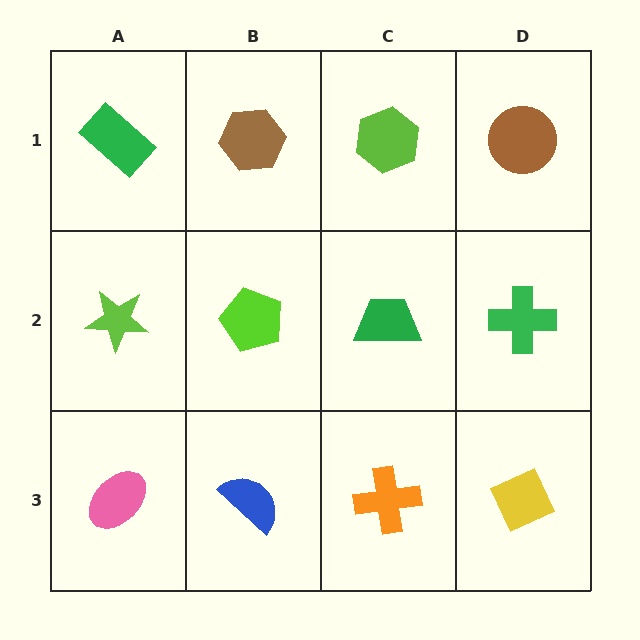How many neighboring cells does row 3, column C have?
3.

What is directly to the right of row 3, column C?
A yellow diamond.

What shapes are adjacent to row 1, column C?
A green trapezoid (row 2, column C), a brown hexagon (row 1, column B), a brown circle (row 1, column D).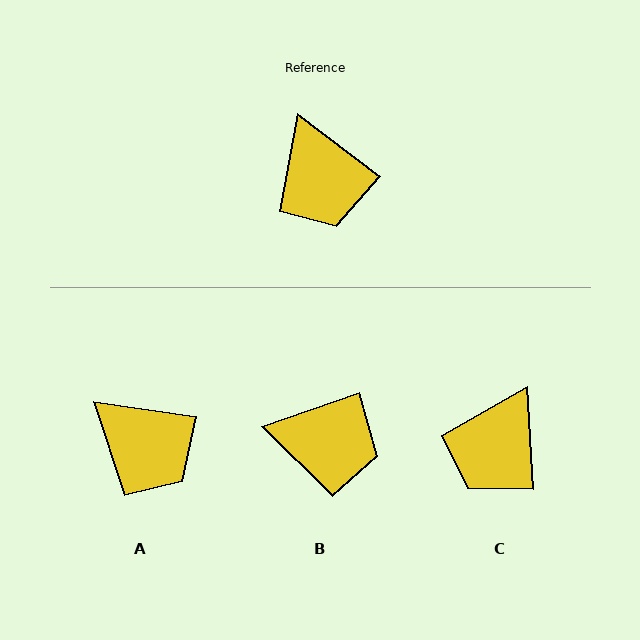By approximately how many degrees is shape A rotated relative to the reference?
Approximately 29 degrees counter-clockwise.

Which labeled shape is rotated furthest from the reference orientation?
B, about 56 degrees away.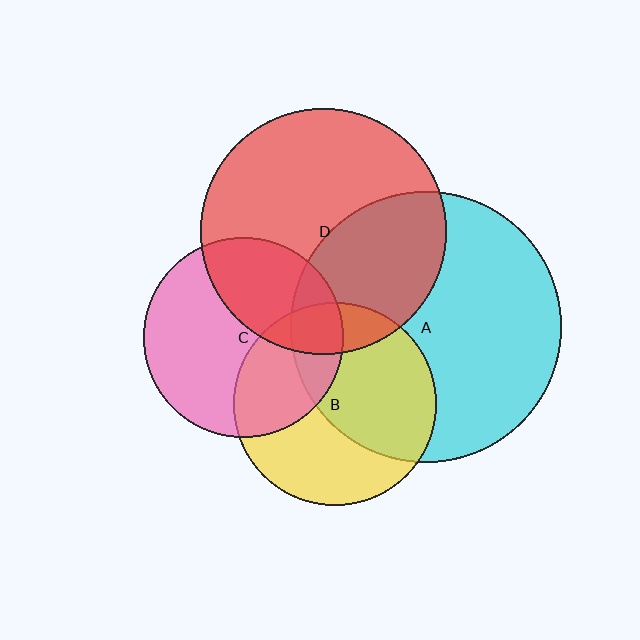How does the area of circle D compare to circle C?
Approximately 1.5 times.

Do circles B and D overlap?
Yes.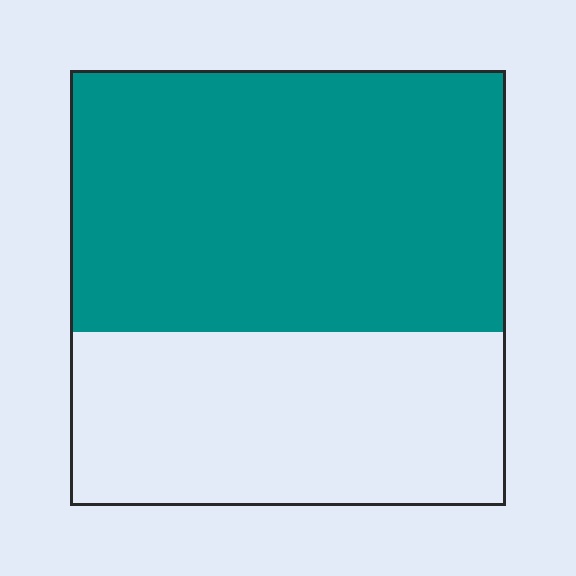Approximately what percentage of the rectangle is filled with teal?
Approximately 60%.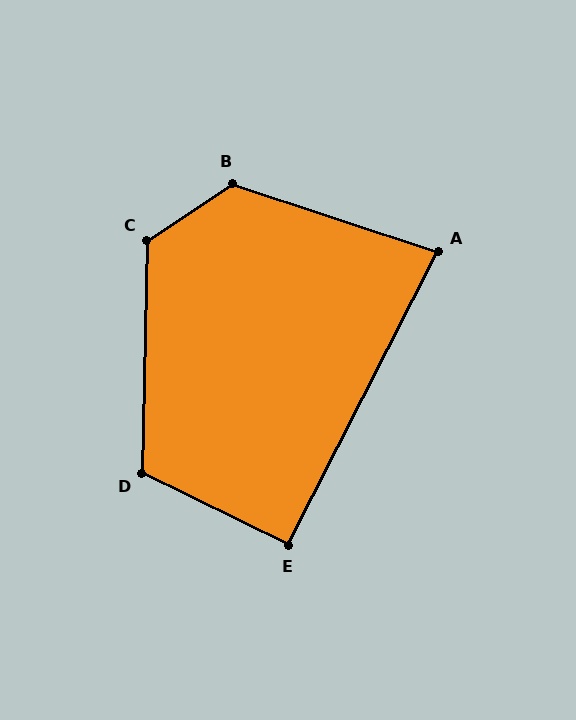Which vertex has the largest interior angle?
B, at approximately 128 degrees.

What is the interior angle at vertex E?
Approximately 91 degrees (approximately right).